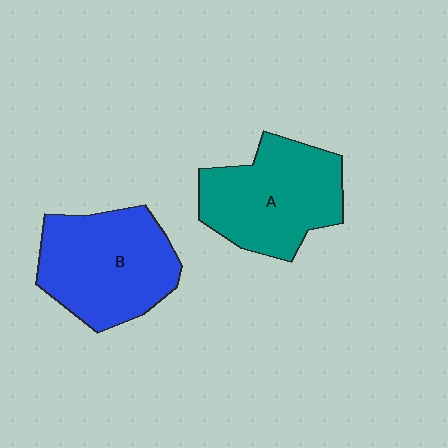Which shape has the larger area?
Shape B (blue).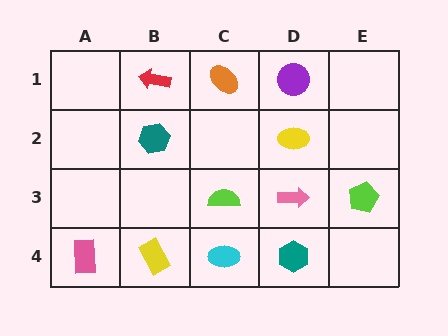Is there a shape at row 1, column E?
No, that cell is empty.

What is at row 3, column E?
A lime pentagon.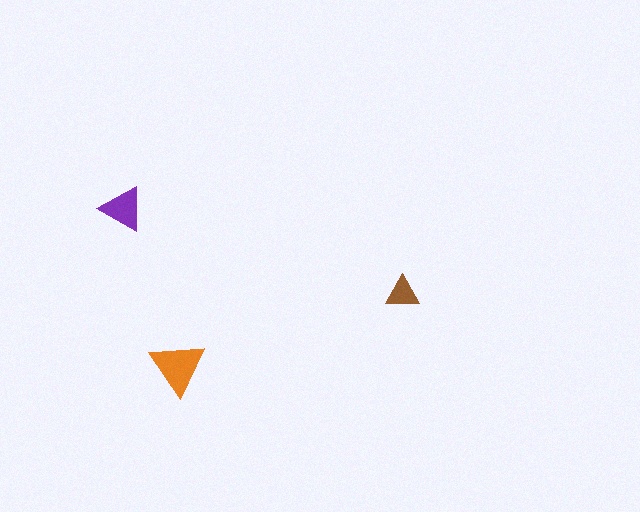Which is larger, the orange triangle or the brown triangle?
The orange one.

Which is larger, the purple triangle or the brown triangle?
The purple one.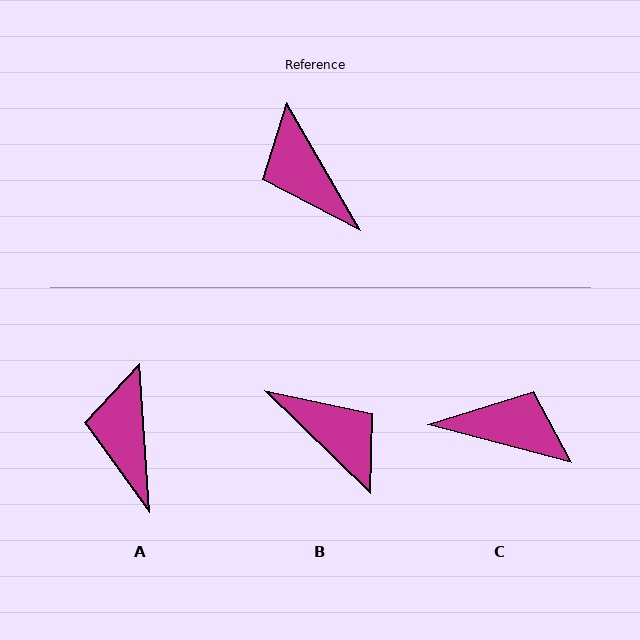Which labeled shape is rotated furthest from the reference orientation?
B, about 164 degrees away.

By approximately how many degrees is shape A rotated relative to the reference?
Approximately 26 degrees clockwise.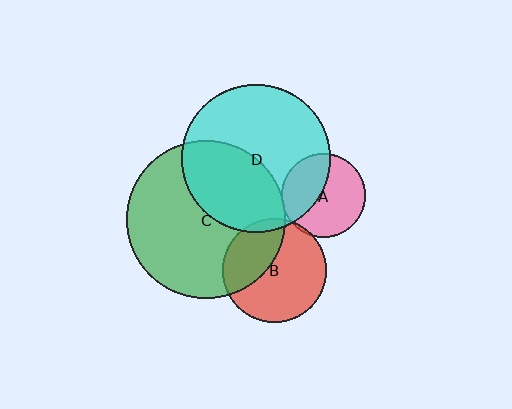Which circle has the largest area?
Circle C (green).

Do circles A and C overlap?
Yes.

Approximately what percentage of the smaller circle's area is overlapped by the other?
Approximately 5%.